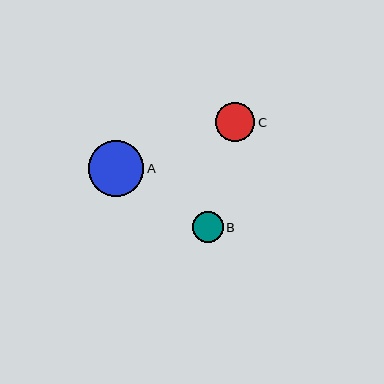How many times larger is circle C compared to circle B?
Circle C is approximately 1.3 times the size of circle B.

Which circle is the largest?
Circle A is the largest with a size of approximately 55 pixels.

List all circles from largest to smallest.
From largest to smallest: A, C, B.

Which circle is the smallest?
Circle B is the smallest with a size of approximately 31 pixels.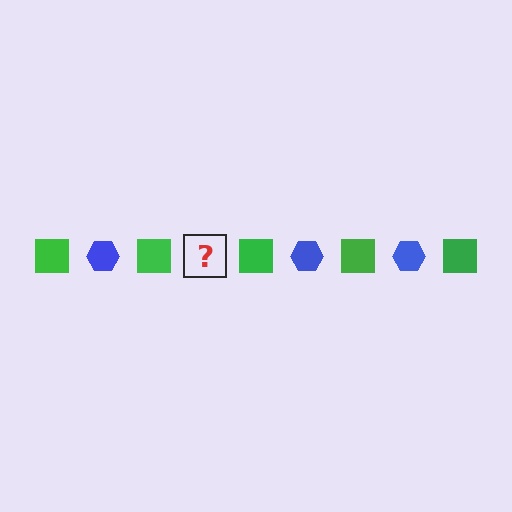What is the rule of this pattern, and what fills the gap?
The rule is that the pattern alternates between green square and blue hexagon. The gap should be filled with a blue hexagon.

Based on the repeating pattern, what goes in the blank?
The blank should be a blue hexagon.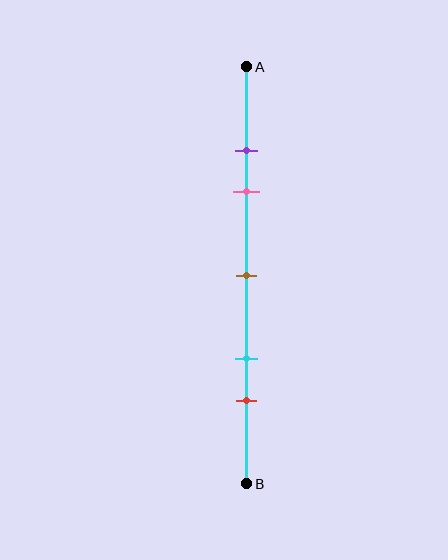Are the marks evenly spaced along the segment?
No, the marks are not evenly spaced.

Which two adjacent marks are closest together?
The purple and pink marks are the closest adjacent pair.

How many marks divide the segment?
There are 5 marks dividing the segment.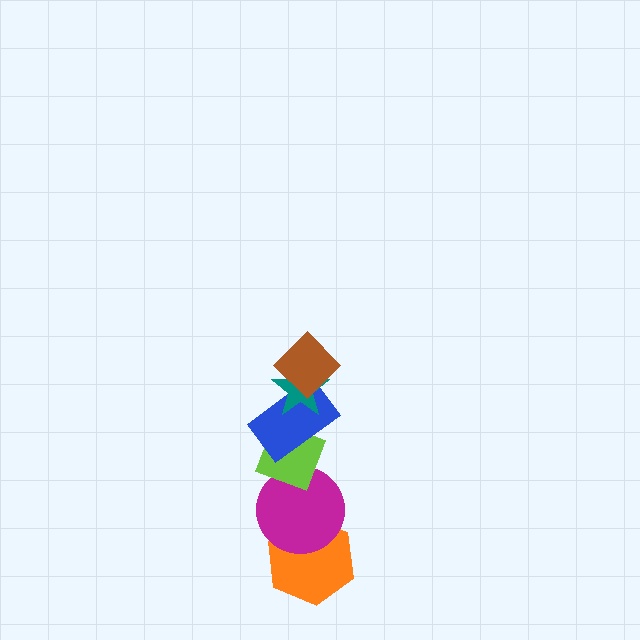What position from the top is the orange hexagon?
The orange hexagon is 6th from the top.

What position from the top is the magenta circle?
The magenta circle is 5th from the top.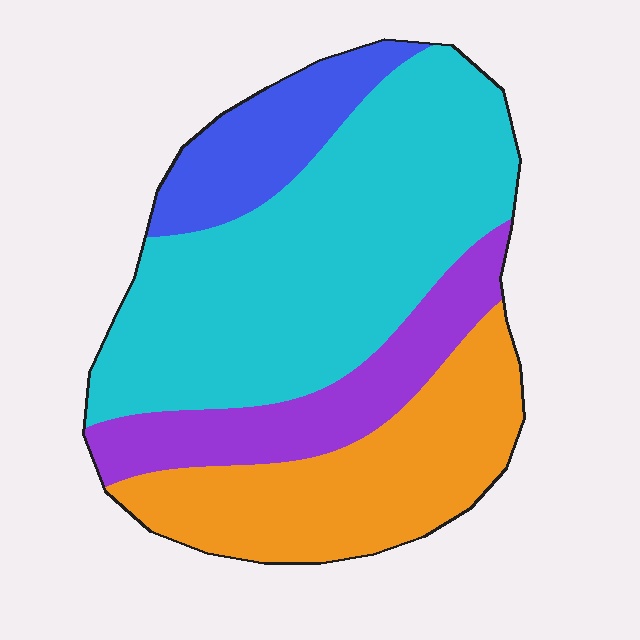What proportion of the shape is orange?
Orange takes up about one quarter (1/4) of the shape.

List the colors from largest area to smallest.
From largest to smallest: cyan, orange, purple, blue.